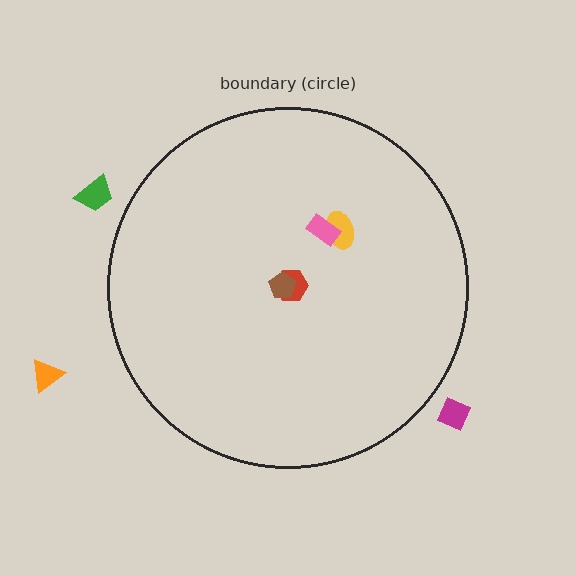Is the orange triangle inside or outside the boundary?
Outside.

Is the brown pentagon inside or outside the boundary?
Inside.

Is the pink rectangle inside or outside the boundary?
Inside.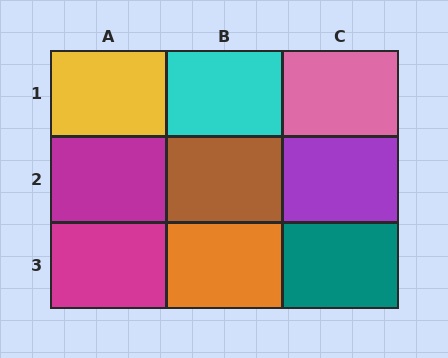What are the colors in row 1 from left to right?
Yellow, cyan, pink.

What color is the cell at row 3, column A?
Magenta.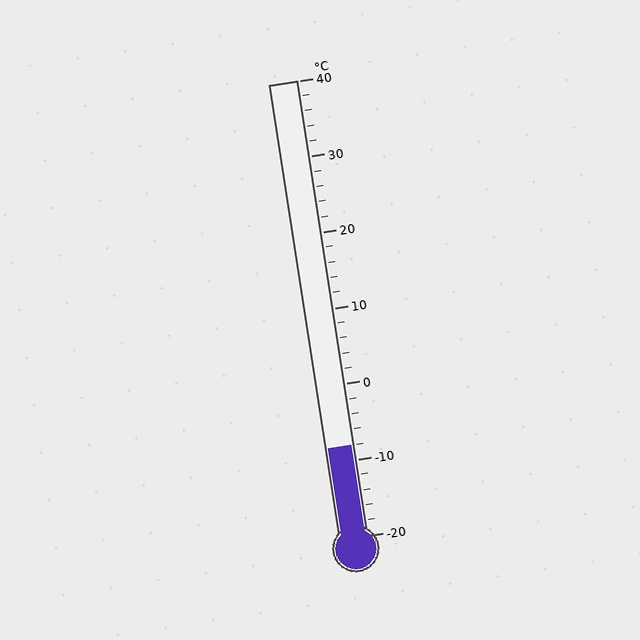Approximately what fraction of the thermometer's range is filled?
The thermometer is filled to approximately 20% of its range.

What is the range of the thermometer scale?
The thermometer scale ranges from -20°C to 40°C.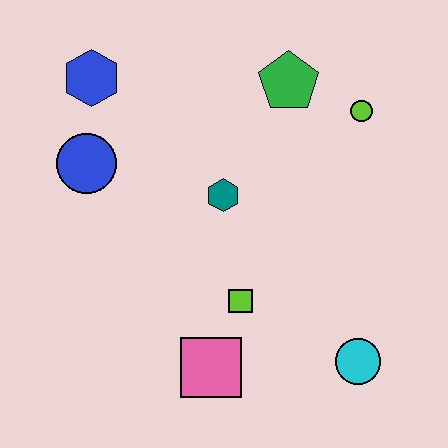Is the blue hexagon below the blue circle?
No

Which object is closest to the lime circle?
The green pentagon is closest to the lime circle.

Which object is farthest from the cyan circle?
The blue hexagon is farthest from the cyan circle.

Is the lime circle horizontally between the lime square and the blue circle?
No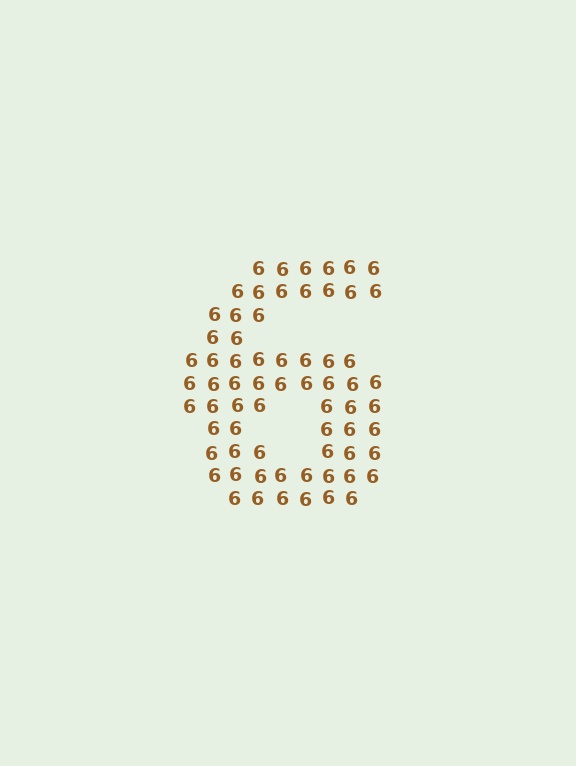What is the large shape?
The large shape is the digit 6.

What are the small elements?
The small elements are digit 6's.